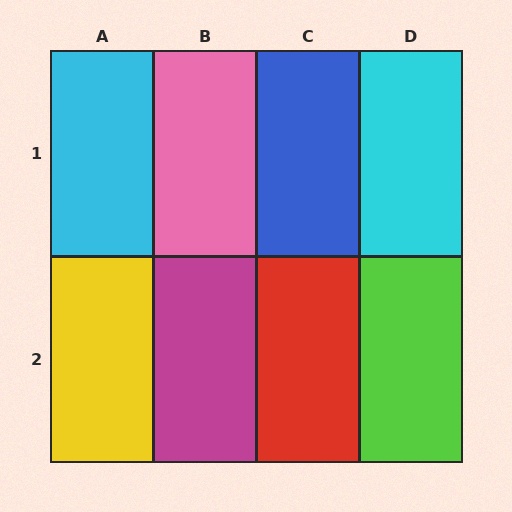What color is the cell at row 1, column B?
Pink.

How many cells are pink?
1 cell is pink.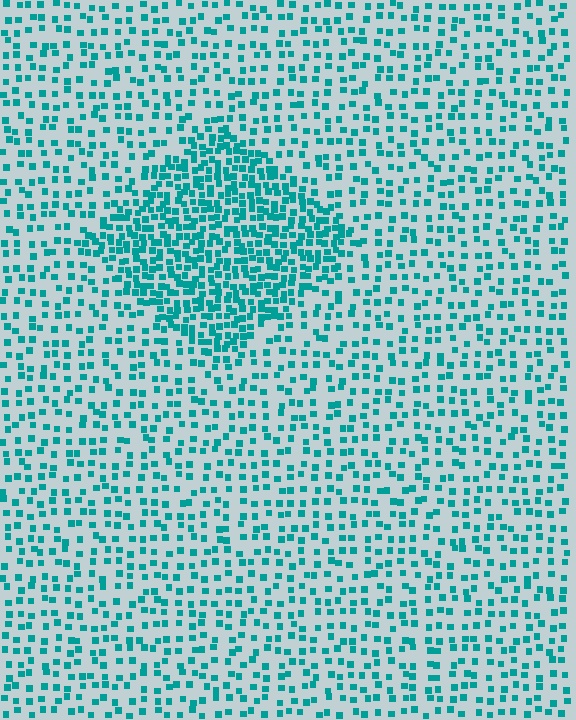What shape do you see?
I see a diamond.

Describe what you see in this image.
The image contains small teal elements arranged at two different densities. A diamond-shaped region is visible where the elements are more densely packed than the surrounding area.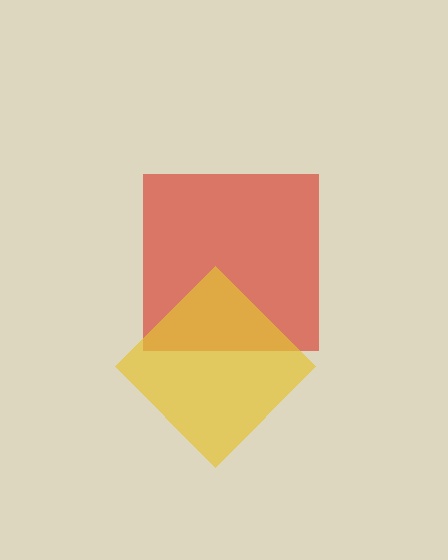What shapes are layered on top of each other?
The layered shapes are: a red square, a yellow diamond.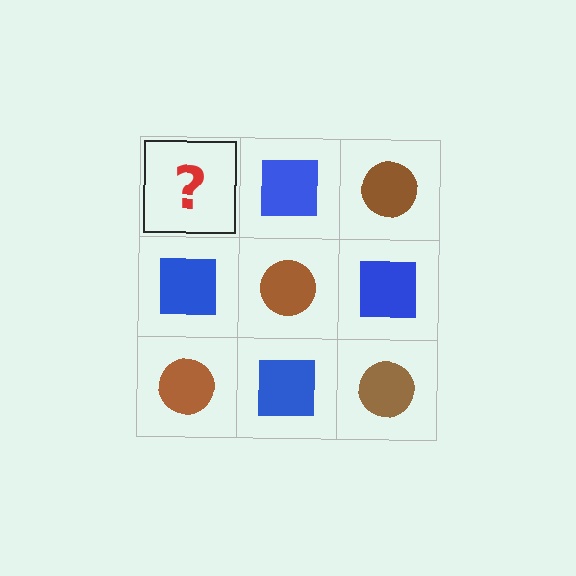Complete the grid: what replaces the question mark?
The question mark should be replaced with a brown circle.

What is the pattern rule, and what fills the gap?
The rule is that it alternates brown circle and blue square in a checkerboard pattern. The gap should be filled with a brown circle.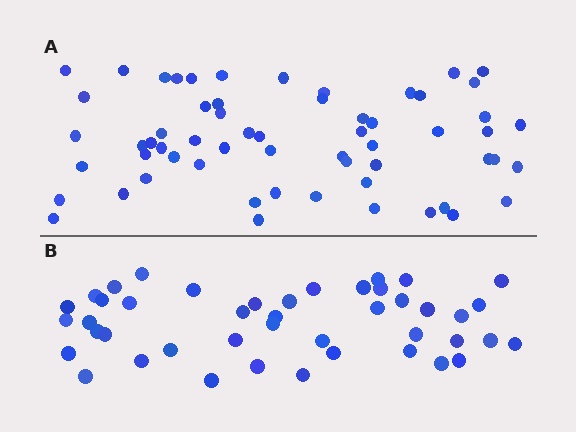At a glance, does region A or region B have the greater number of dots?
Region A (the top region) has more dots.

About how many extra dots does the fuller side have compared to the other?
Region A has approximately 15 more dots than region B.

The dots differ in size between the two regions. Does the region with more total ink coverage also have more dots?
No. Region B has more total ink coverage because its dots are larger, but region A actually contains more individual dots. Total area can be misleading — the number of items is what matters here.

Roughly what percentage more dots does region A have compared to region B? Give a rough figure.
About 35% more.